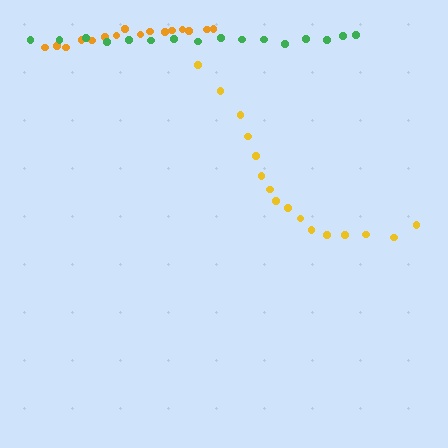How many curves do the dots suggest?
There are 3 distinct paths.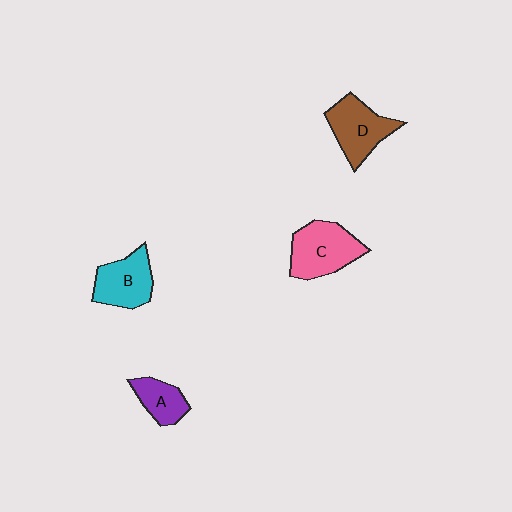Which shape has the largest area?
Shape C (pink).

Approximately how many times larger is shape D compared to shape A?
Approximately 1.6 times.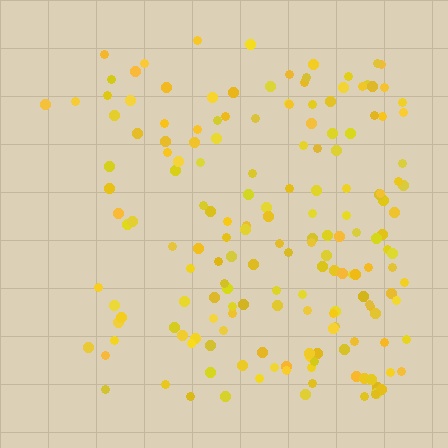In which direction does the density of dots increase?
From left to right, with the right side densest.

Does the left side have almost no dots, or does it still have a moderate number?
Still a moderate number, just noticeably fewer than the right.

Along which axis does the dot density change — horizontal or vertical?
Horizontal.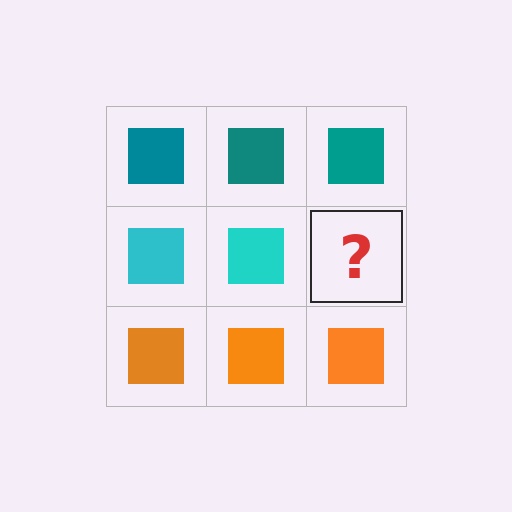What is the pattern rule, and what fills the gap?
The rule is that each row has a consistent color. The gap should be filled with a cyan square.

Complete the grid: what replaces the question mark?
The question mark should be replaced with a cyan square.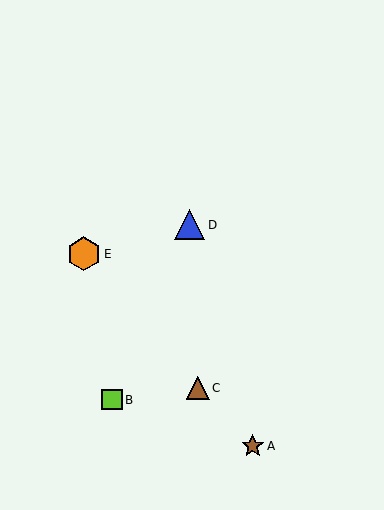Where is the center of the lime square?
The center of the lime square is at (112, 400).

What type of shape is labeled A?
Shape A is a brown star.